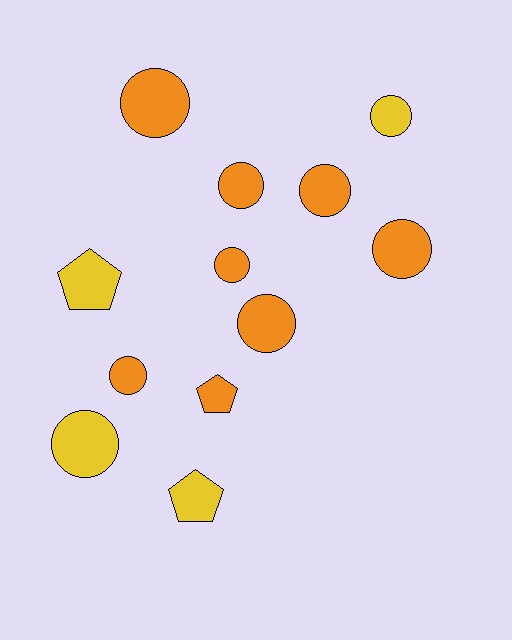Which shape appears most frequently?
Circle, with 9 objects.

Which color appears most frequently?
Orange, with 8 objects.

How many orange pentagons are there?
There is 1 orange pentagon.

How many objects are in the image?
There are 12 objects.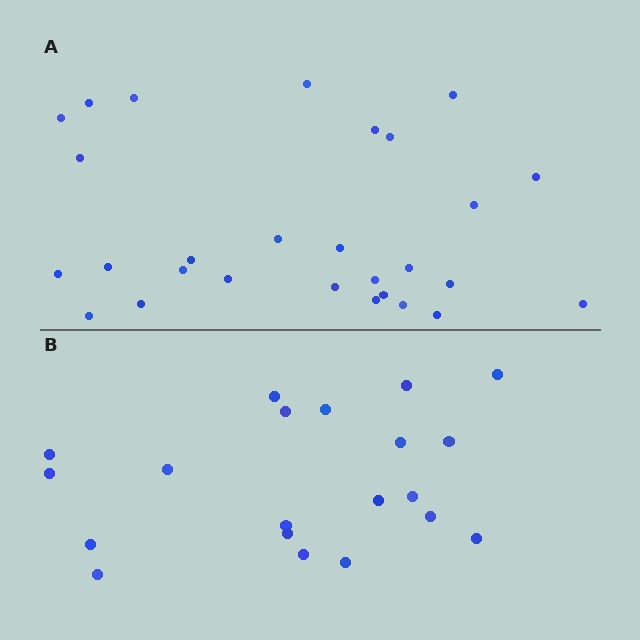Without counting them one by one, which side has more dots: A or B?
Region A (the top region) has more dots.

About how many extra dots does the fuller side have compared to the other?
Region A has roughly 8 or so more dots than region B.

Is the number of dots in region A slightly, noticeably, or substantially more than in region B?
Region A has noticeably more, but not dramatically so. The ratio is roughly 1.4 to 1.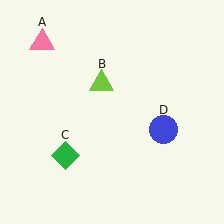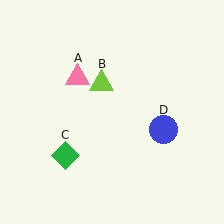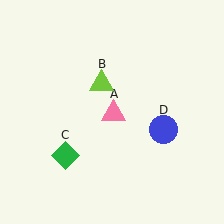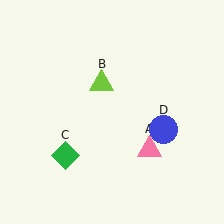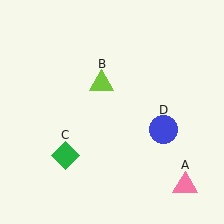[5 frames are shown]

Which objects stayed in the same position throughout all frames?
Lime triangle (object B) and green diamond (object C) and blue circle (object D) remained stationary.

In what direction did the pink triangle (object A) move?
The pink triangle (object A) moved down and to the right.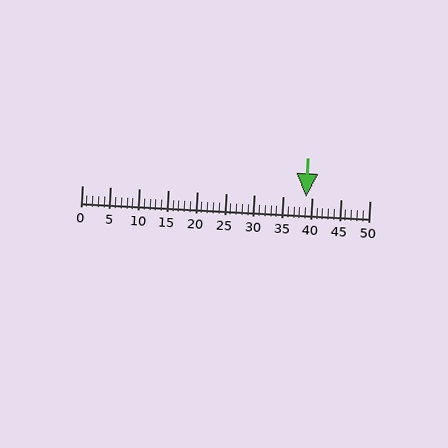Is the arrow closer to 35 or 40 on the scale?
The arrow is closer to 40.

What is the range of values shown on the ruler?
The ruler shows values from 0 to 50.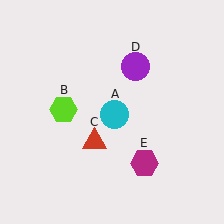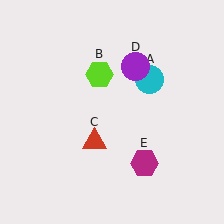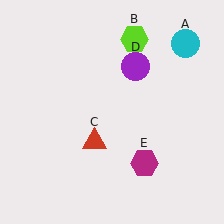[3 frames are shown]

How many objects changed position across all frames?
2 objects changed position: cyan circle (object A), lime hexagon (object B).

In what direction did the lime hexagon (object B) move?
The lime hexagon (object B) moved up and to the right.